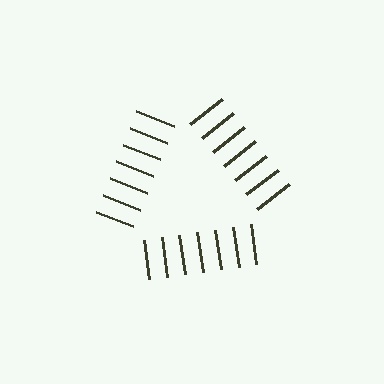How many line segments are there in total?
21 — 7 along each of the 3 edges.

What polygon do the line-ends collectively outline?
An illusory triangle — the line segments terminate on its edges but no continuous stroke is drawn.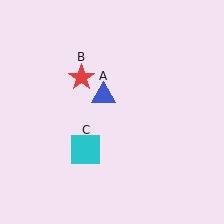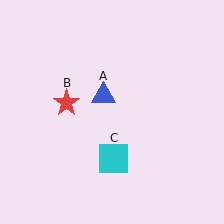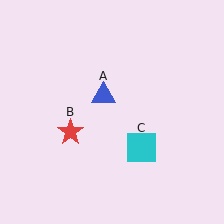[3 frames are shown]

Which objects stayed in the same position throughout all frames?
Blue triangle (object A) remained stationary.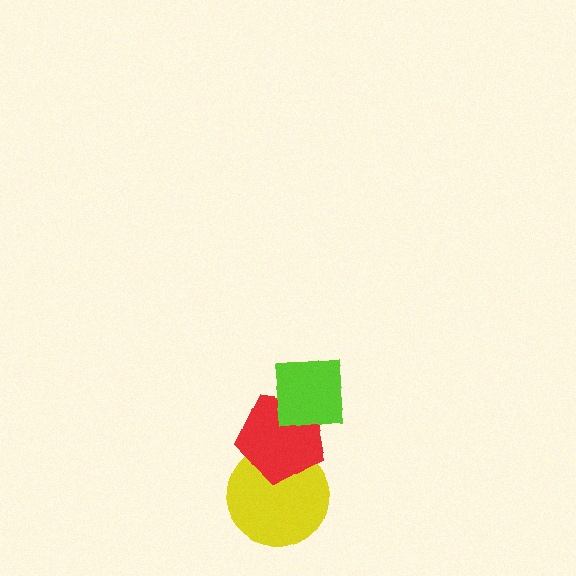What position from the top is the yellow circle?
The yellow circle is 3rd from the top.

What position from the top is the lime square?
The lime square is 1st from the top.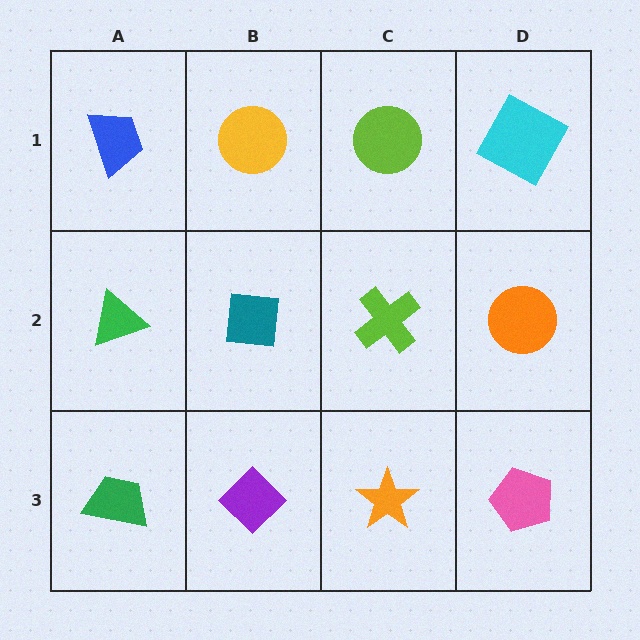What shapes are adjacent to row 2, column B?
A yellow circle (row 1, column B), a purple diamond (row 3, column B), a green triangle (row 2, column A), a lime cross (row 2, column C).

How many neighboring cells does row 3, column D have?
2.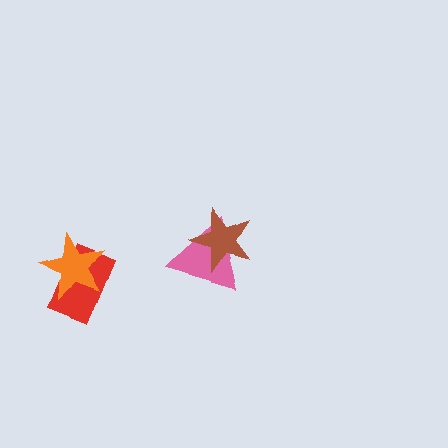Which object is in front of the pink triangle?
The brown star is in front of the pink triangle.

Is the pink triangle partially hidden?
Yes, it is partially covered by another shape.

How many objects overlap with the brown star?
1 object overlaps with the brown star.